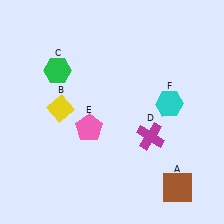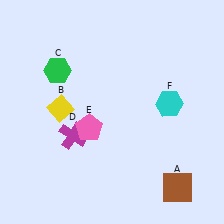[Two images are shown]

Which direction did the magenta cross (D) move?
The magenta cross (D) moved left.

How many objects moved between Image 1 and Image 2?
1 object moved between the two images.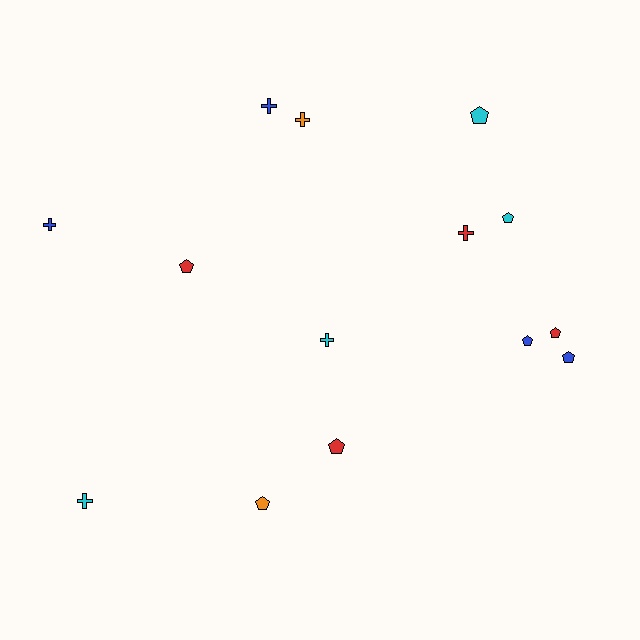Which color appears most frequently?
Blue, with 4 objects.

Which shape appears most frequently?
Pentagon, with 8 objects.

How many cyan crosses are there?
There are 2 cyan crosses.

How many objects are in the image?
There are 14 objects.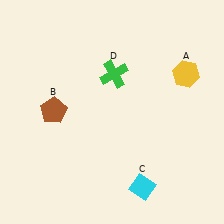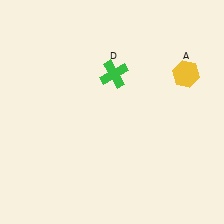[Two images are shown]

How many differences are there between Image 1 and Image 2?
There are 2 differences between the two images.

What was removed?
The cyan diamond (C), the brown pentagon (B) were removed in Image 2.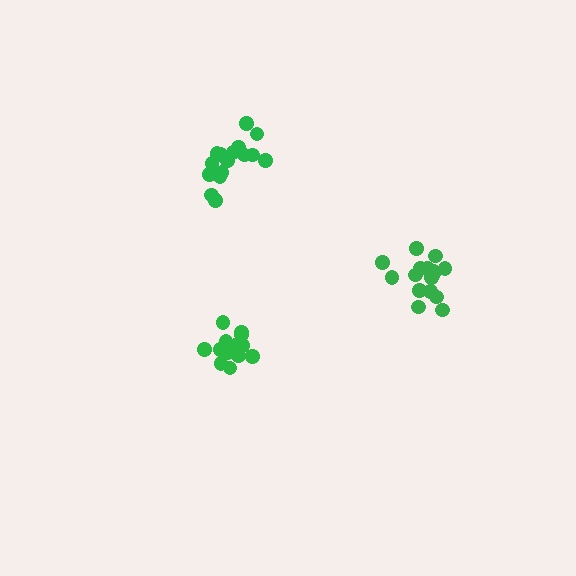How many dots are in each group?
Group 1: 14 dots, Group 2: 16 dots, Group 3: 16 dots (46 total).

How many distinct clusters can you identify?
There are 3 distinct clusters.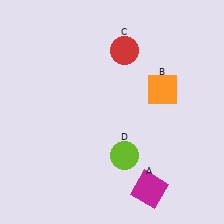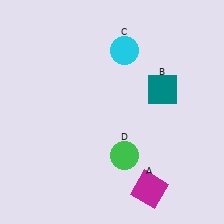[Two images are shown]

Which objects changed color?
B changed from orange to teal. C changed from red to cyan. D changed from lime to green.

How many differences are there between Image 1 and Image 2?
There are 3 differences between the two images.